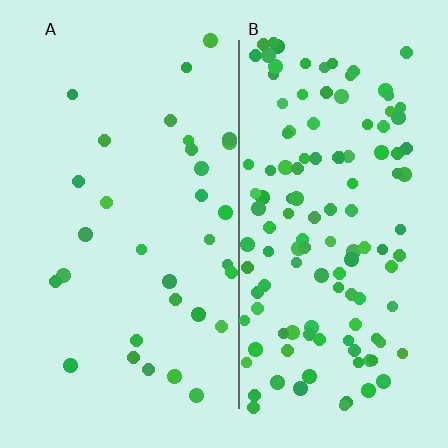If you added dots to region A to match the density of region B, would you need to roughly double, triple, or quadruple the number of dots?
Approximately quadruple.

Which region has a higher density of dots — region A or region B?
B (the right).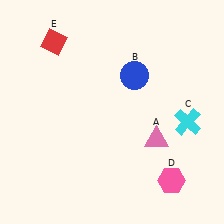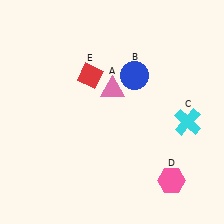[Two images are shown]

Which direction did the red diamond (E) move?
The red diamond (E) moved right.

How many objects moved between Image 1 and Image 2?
2 objects moved between the two images.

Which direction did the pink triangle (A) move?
The pink triangle (A) moved up.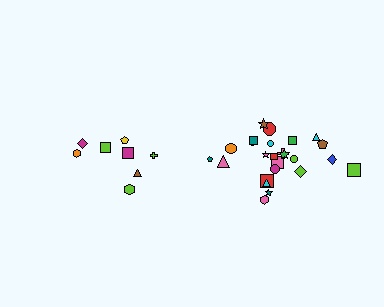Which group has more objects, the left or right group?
The right group.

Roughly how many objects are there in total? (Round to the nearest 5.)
Roughly 35 objects in total.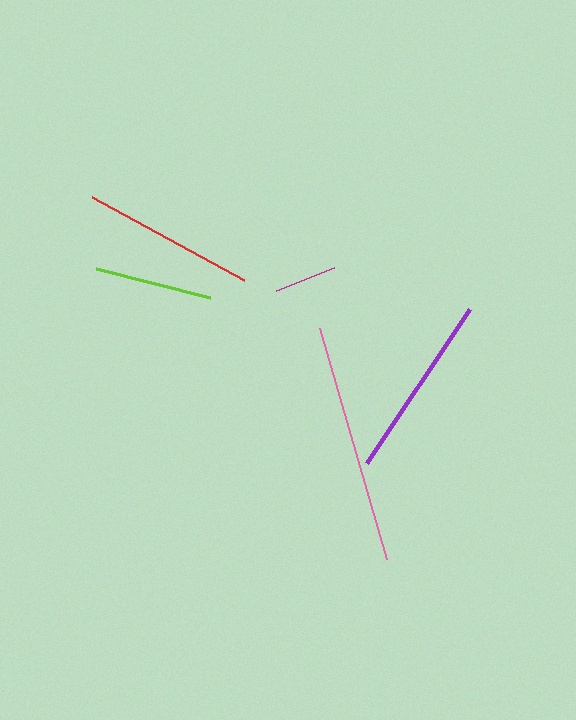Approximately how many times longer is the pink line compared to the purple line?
The pink line is approximately 1.3 times the length of the purple line.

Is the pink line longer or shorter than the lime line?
The pink line is longer than the lime line.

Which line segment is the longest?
The pink line is the longest at approximately 241 pixels.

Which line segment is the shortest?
The magenta line is the shortest at approximately 62 pixels.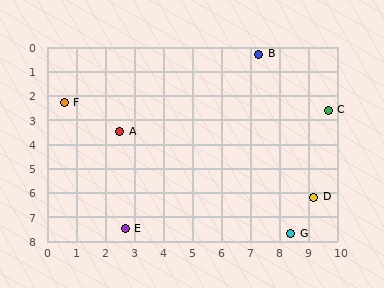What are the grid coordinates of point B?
Point B is at approximately (7.3, 0.3).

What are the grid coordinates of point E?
Point E is at approximately (2.7, 7.5).